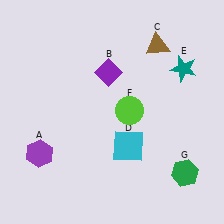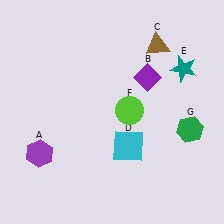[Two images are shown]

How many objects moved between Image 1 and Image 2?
2 objects moved between the two images.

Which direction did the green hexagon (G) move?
The green hexagon (G) moved up.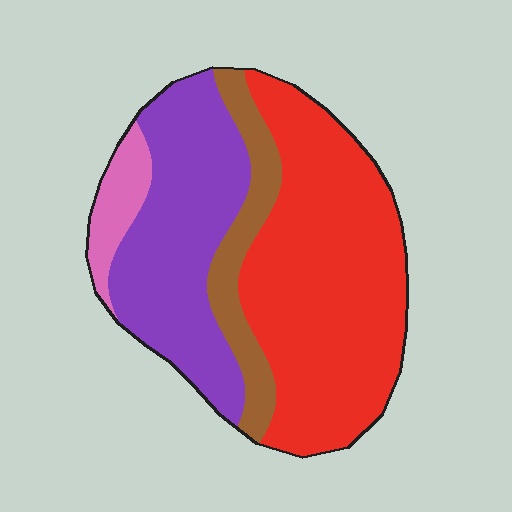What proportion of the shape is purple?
Purple takes up about one third (1/3) of the shape.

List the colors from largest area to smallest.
From largest to smallest: red, purple, brown, pink.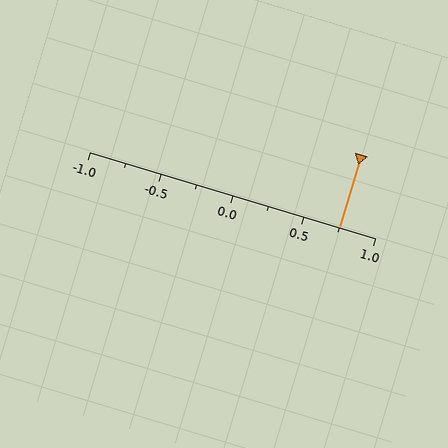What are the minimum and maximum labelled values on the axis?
The axis runs from -1.0 to 1.0.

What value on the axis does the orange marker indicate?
The marker indicates approximately 0.75.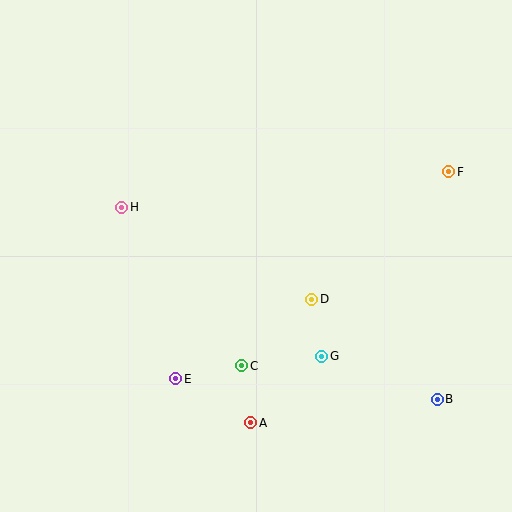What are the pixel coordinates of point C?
Point C is at (242, 366).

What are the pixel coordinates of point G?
Point G is at (322, 356).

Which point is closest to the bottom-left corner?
Point E is closest to the bottom-left corner.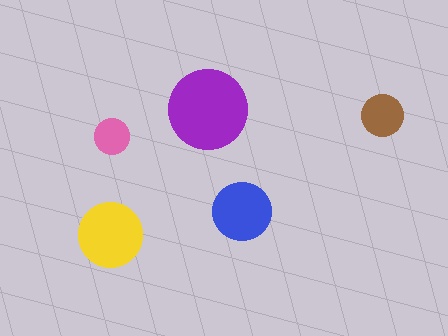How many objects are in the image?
There are 5 objects in the image.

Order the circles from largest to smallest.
the purple one, the yellow one, the blue one, the brown one, the pink one.